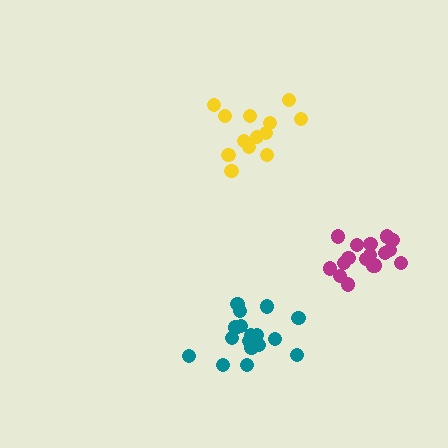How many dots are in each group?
Group 1: 13 dots, Group 2: 17 dots, Group 3: 17 dots (47 total).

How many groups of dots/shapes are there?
There are 3 groups.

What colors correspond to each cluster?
The clusters are colored: yellow, teal, magenta.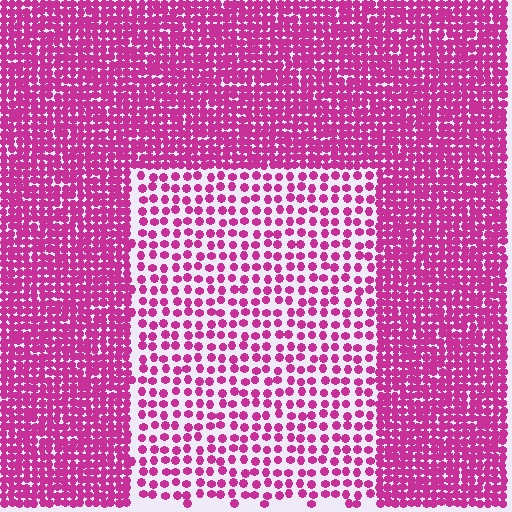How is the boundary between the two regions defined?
The boundary is defined by a change in element density (approximately 2.2x ratio). All elements are the same color, size, and shape.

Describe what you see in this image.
The image contains small magenta elements arranged at two different densities. A rectangle-shaped region is visible where the elements are less densely packed than the surrounding area.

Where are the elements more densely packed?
The elements are more densely packed outside the rectangle boundary.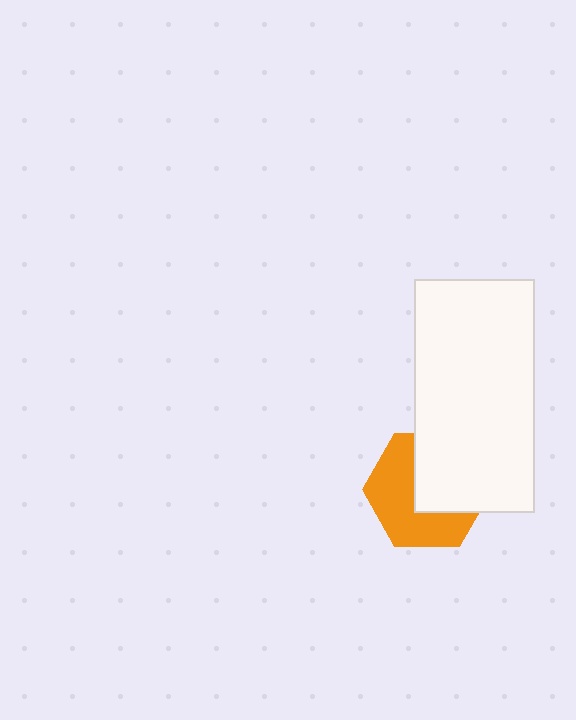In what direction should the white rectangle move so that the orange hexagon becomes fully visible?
The white rectangle should move toward the upper-right. That is the shortest direction to clear the overlap and leave the orange hexagon fully visible.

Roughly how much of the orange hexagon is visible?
About half of it is visible (roughly 53%).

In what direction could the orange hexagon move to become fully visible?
The orange hexagon could move toward the lower-left. That would shift it out from behind the white rectangle entirely.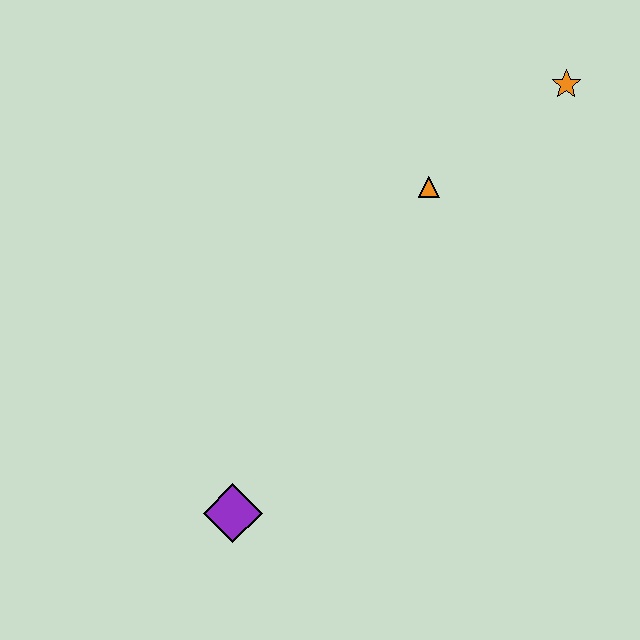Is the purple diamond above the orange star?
No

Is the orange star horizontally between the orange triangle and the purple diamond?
No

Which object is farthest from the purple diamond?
The orange star is farthest from the purple diamond.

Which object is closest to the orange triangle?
The orange star is closest to the orange triangle.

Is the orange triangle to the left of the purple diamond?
No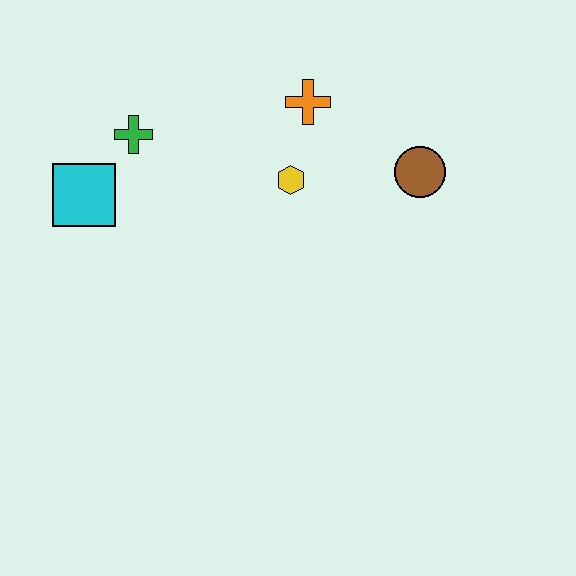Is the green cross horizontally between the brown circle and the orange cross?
No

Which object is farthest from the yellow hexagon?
The cyan square is farthest from the yellow hexagon.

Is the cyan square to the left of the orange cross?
Yes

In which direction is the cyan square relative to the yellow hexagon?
The cyan square is to the left of the yellow hexagon.